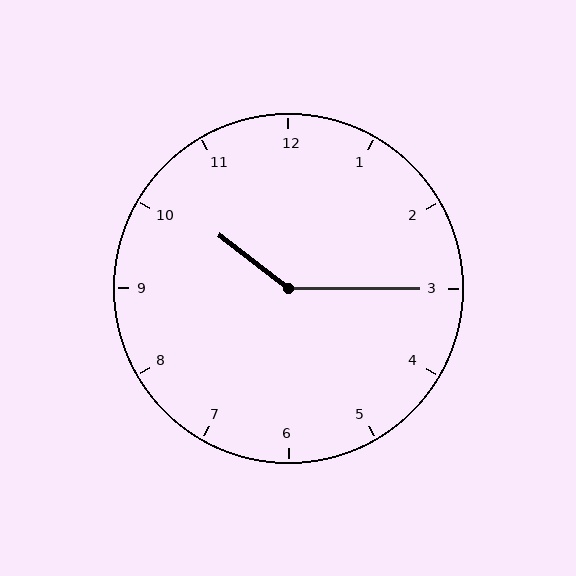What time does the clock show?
10:15.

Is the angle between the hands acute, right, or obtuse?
It is obtuse.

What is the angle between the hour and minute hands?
Approximately 142 degrees.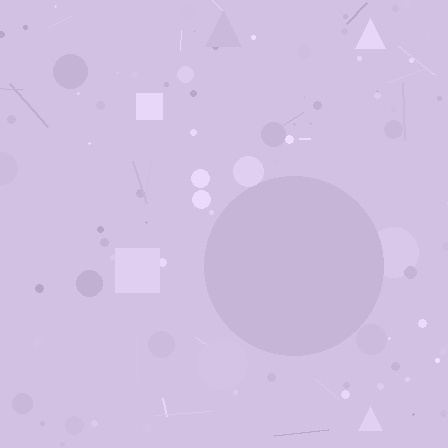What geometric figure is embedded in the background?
A circle is embedded in the background.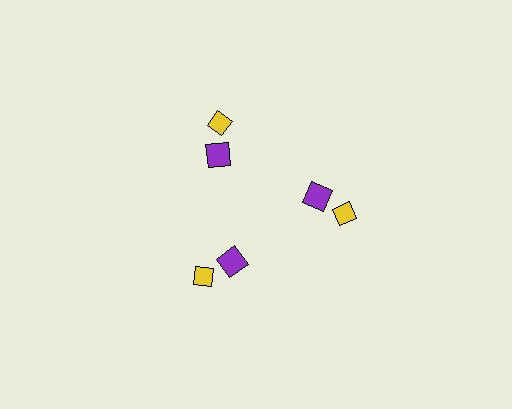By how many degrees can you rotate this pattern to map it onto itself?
The pattern maps onto itself every 120 degrees of rotation.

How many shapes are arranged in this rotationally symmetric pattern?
There are 6 shapes, arranged in 3 groups of 2.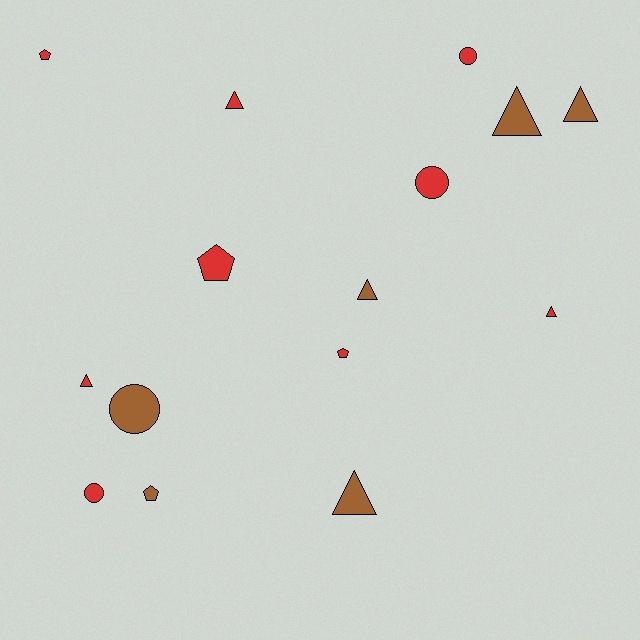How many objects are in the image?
There are 15 objects.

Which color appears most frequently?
Red, with 9 objects.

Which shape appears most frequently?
Triangle, with 7 objects.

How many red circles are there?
There are 3 red circles.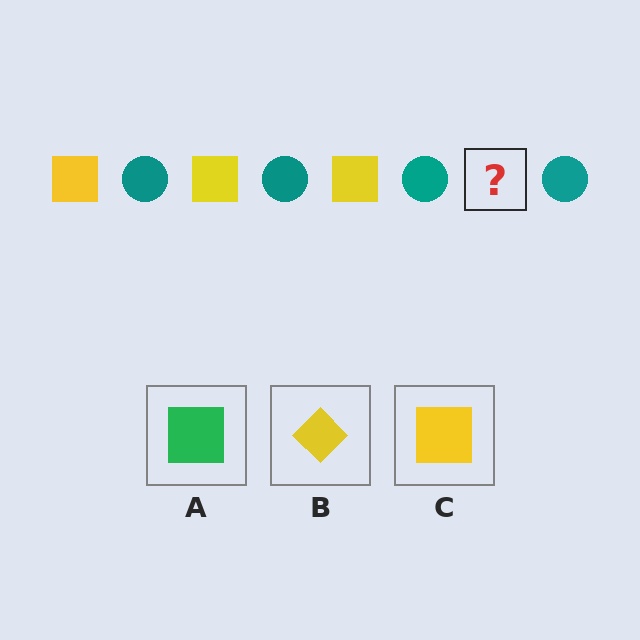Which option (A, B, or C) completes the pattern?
C.